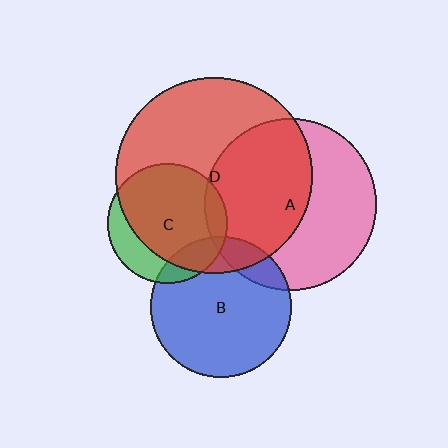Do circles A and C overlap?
Yes.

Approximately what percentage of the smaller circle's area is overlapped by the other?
Approximately 10%.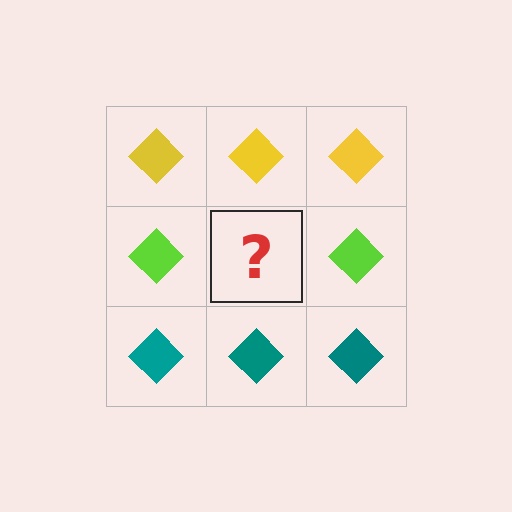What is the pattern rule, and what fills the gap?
The rule is that each row has a consistent color. The gap should be filled with a lime diamond.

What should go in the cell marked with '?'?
The missing cell should contain a lime diamond.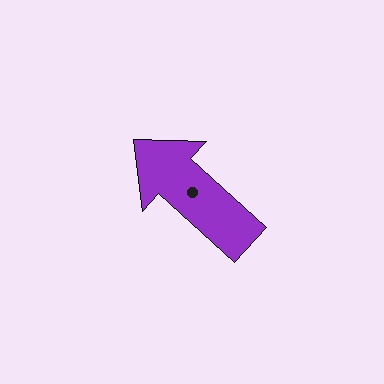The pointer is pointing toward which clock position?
Roughly 10 o'clock.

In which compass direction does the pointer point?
Northwest.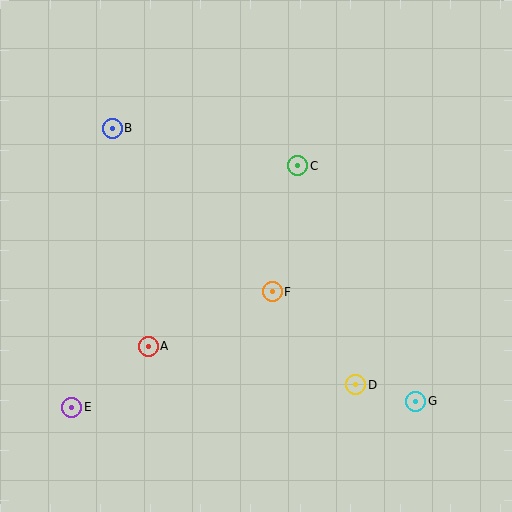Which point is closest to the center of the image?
Point F at (272, 292) is closest to the center.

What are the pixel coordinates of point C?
Point C is at (298, 166).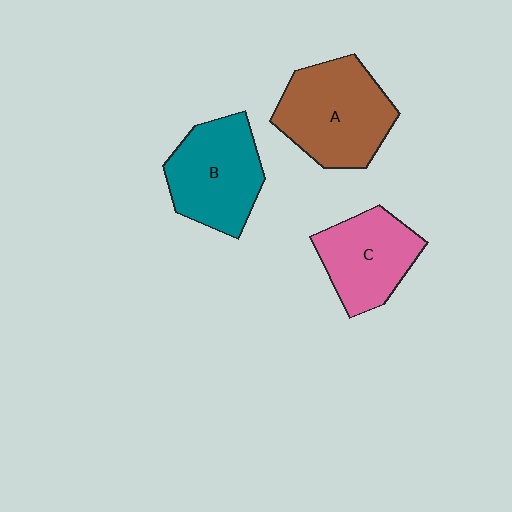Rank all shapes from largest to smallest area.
From largest to smallest: A (brown), B (teal), C (pink).